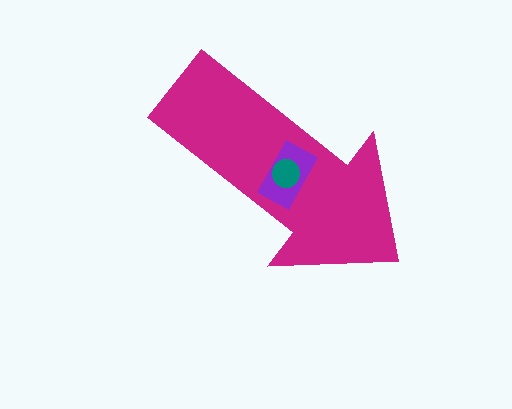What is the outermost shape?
The magenta arrow.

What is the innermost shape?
The teal circle.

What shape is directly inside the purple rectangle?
The teal circle.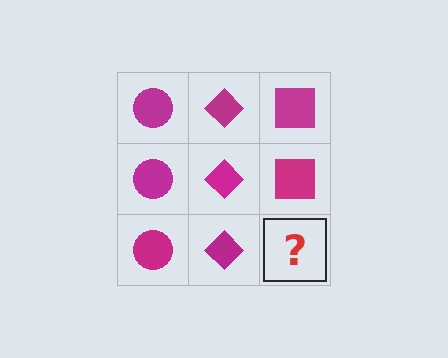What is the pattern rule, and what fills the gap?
The rule is that each column has a consistent shape. The gap should be filled with a magenta square.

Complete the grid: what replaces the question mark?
The question mark should be replaced with a magenta square.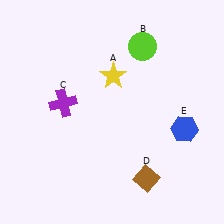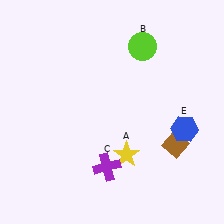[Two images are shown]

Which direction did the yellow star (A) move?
The yellow star (A) moved down.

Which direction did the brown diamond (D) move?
The brown diamond (D) moved up.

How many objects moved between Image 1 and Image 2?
3 objects moved between the two images.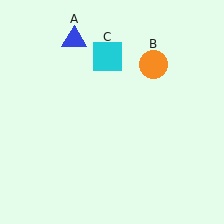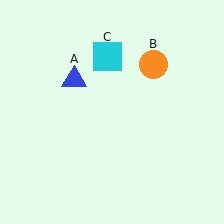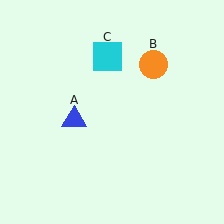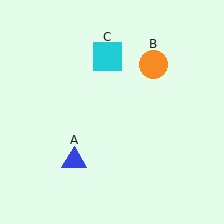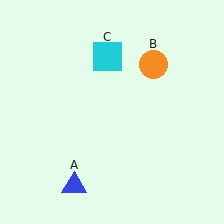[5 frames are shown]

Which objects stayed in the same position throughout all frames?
Orange circle (object B) and cyan square (object C) remained stationary.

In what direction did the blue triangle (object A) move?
The blue triangle (object A) moved down.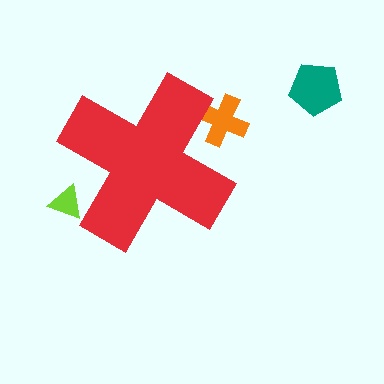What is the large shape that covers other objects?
A red cross.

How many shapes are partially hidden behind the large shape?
2 shapes are partially hidden.